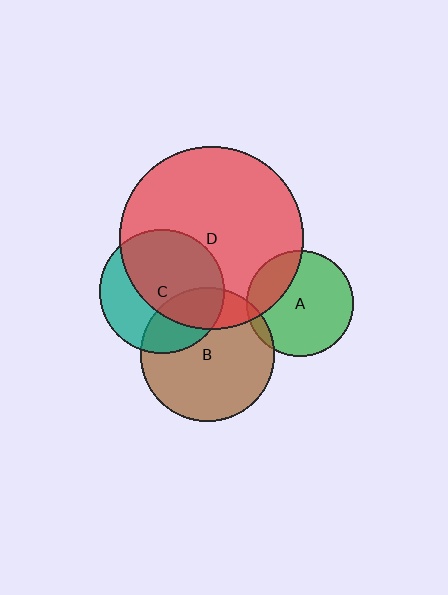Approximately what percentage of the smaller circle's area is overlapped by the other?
Approximately 5%.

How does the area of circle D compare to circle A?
Approximately 2.9 times.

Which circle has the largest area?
Circle D (red).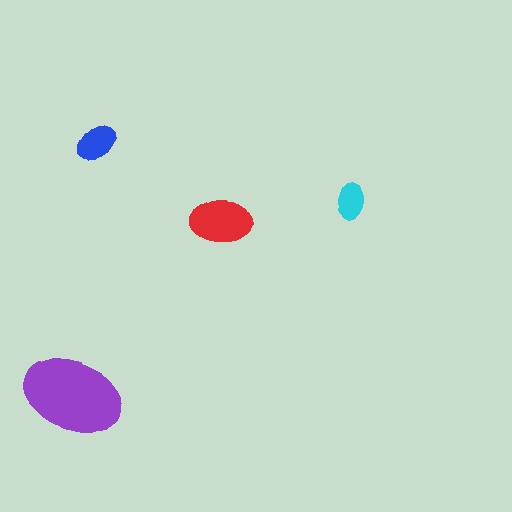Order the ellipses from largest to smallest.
the purple one, the red one, the blue one, the cyan one.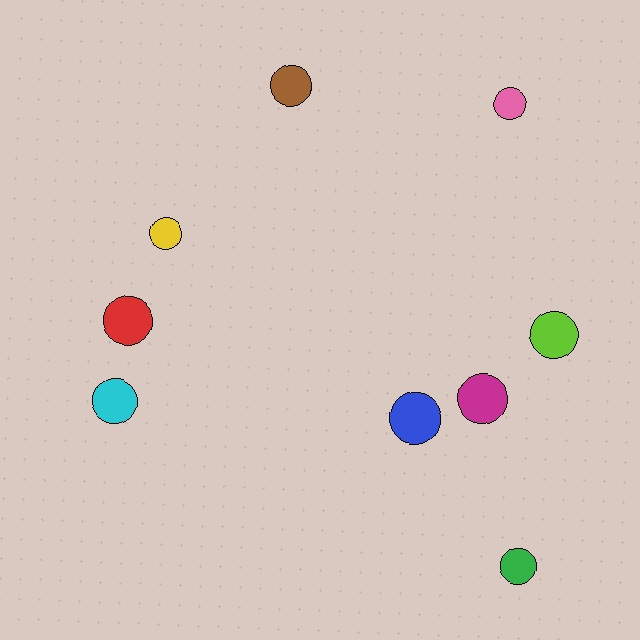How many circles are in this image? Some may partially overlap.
There are 9 circles.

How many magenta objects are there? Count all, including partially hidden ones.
There is 1 magenta object.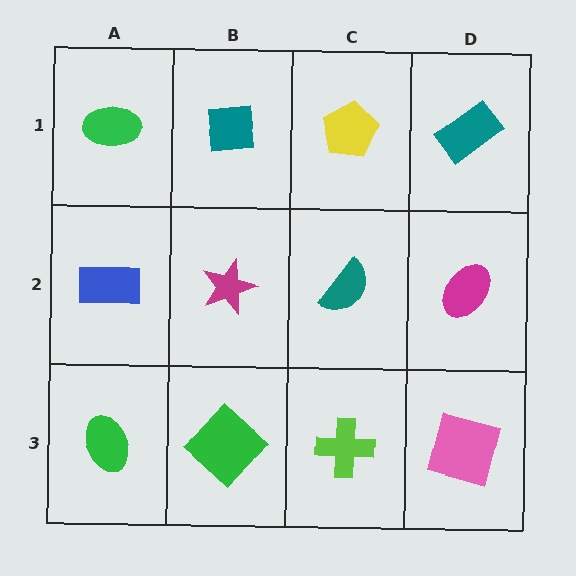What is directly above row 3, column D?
A magenta ellipse.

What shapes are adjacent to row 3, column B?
A magenta star (row 2, column B), a green ellipse (row 3, column A), a lime cross (row 3, column C).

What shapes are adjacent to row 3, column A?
A blue rectangle (row 2, column A), a green diamond (row 3, column B).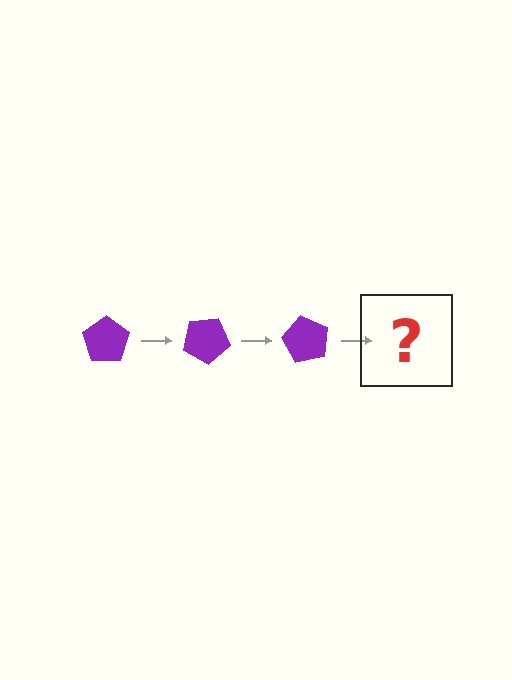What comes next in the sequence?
The next element should be a purple pentagon rotated 90 degrees.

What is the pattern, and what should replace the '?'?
The pattern is that the pentagon rotates 30 degrees each step. The '?' should be a purple pentagon rotated 90 degrees.